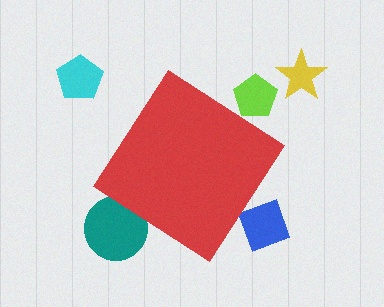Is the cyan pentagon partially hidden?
No, the cyan pentagon is fully visible.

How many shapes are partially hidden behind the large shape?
3 shapes are partially hidden.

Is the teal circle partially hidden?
Yes, the teal circle is partially hidden behind the red diamond.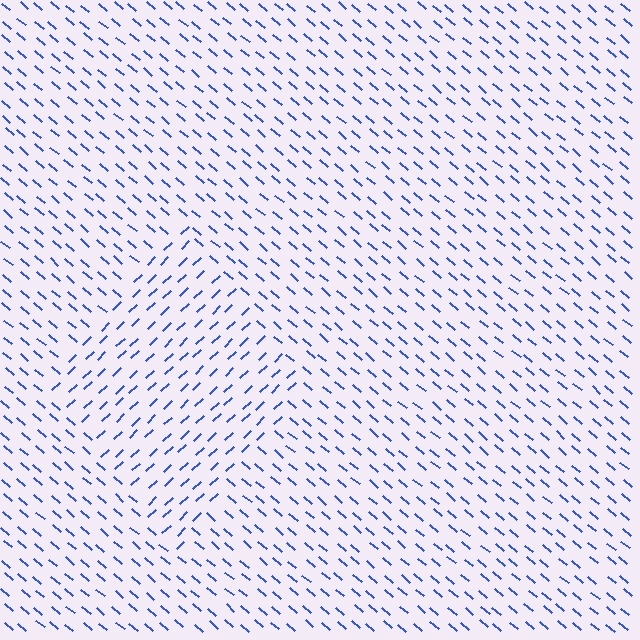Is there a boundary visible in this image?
Yes, there is a texture boundary formed by a change in line orientation.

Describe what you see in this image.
The image is filled with small blue line segments. A diamond region in the image has lines oriented differently from the surrounding lines, creating a visible texture boundary.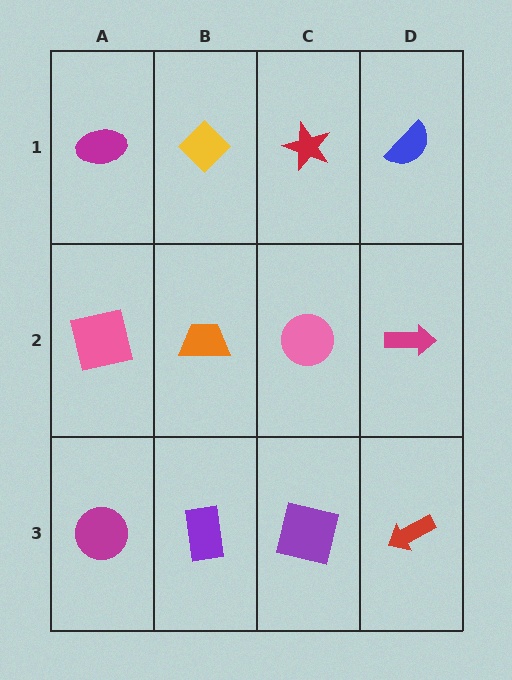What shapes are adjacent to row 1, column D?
A magenta arrow (row 2, column D), a red star (row 1, column C).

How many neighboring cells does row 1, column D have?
2.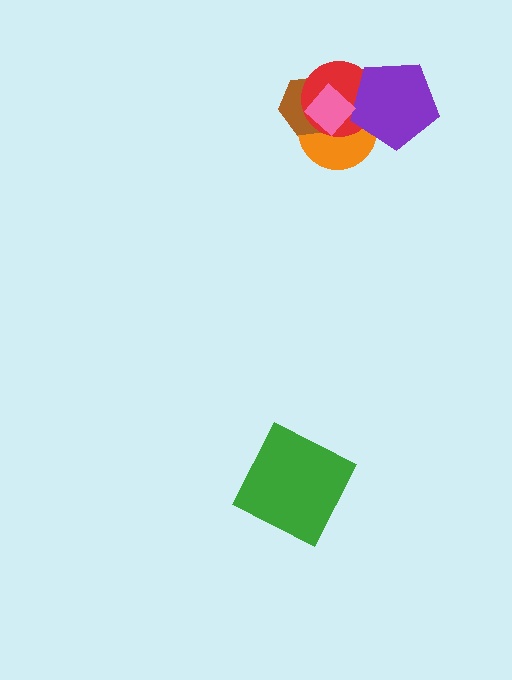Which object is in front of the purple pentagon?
The pink diamond is in front of the purple pentagon.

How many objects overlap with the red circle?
4 objects overlap with the red circle.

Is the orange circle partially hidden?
Yes, it is partially covered by another shape.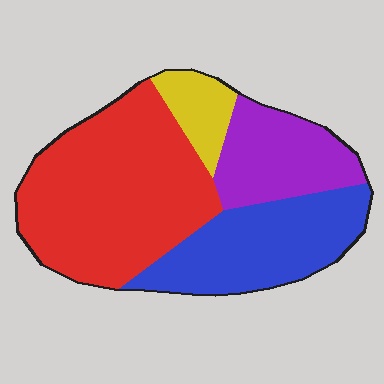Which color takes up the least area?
Yellow, at roughly 10%.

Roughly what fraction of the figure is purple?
Purple takes up less than a quarter of the figure.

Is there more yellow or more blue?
Blue.